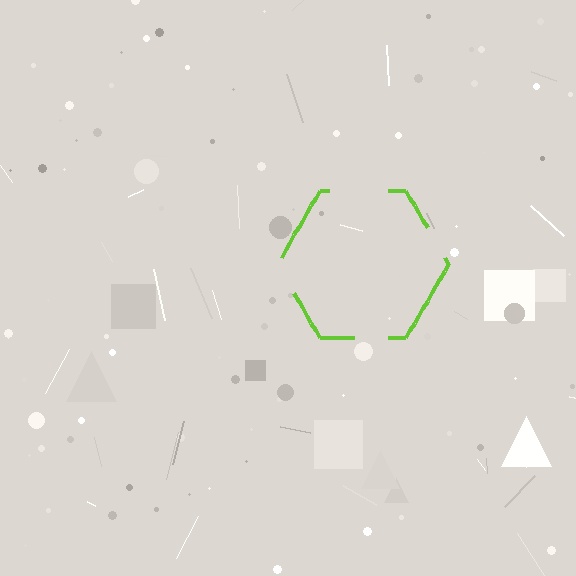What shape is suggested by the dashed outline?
The dashed outline suggests a hexagon.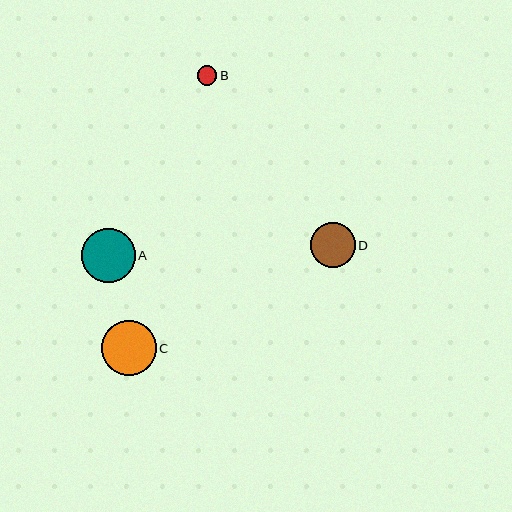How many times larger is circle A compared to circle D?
Circle A is approximately 1.2 times the size of circle D.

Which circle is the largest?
Circle C is the largest with a size of approximately 55 pixels.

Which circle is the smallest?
Circle B is the smallest with a size of approximately 19 pixels.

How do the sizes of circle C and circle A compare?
Circle C and circle A are approximately the same size.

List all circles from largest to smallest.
From largest to smallest: C, A, D, B.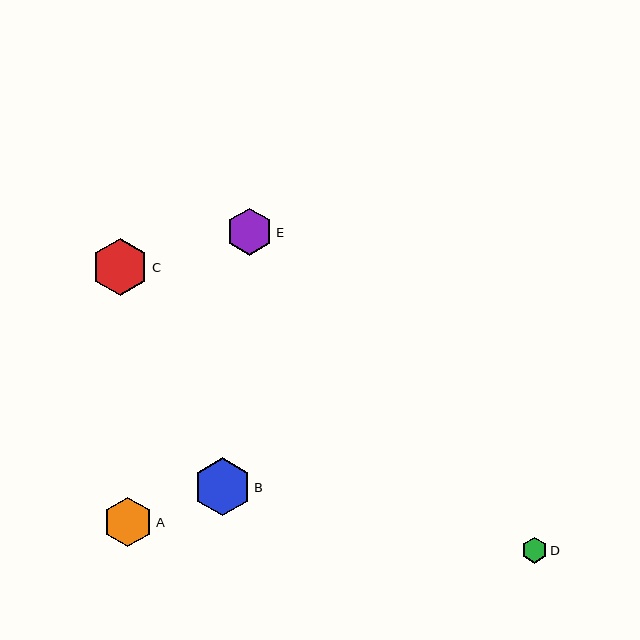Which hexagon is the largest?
Hexagon B is the largest with a size of approximately 58 pixels.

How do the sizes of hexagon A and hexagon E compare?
Hexagon A and hexagon E are approximately the same size.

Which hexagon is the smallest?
Hexagon D is the smallest with a size of approximately 26 pixels.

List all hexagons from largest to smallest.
From largest to smallest: B, C, A, E, D.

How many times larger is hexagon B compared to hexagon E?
Hexagon B is approximately 1.2 times the size of hexagon E.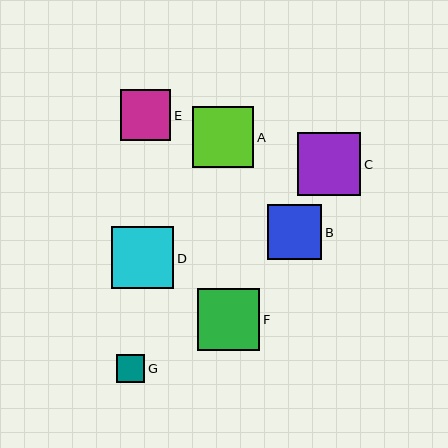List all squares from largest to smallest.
From largest to smallest: C, A, D, F, B, E, G.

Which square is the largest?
Square C is the largest with a size of approximately 63 pixels.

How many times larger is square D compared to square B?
Square D is approximately 1.1 times the size of square B.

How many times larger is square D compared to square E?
Square D is approximately 1.2 times the size of square E.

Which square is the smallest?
Square G is the smallest with a size of approximately 28 pixels.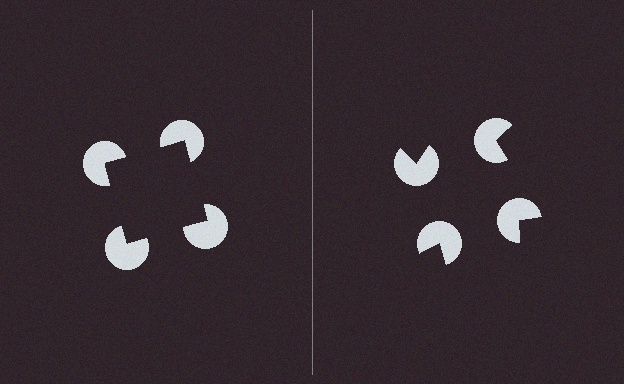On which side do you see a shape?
An illusory square appears on the left side. On the right side the wedge cuts are rotated, so no coherent shape forms.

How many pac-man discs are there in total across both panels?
8 — 4 on each side.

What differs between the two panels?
The pac-man discs are positioned identically on both sides; only the wedge orientations differ. On the left they align to a square; on the right they are misaligned.